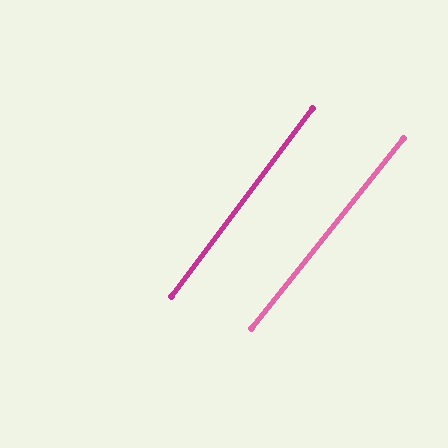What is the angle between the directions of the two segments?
Approximately 2 degrees.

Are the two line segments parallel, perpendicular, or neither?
Parallel — their directions differ by only 1.8°.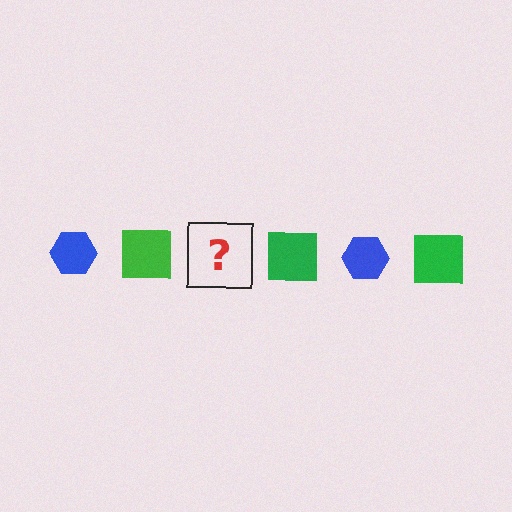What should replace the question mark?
The question mark should be replaced with a blue hexagon.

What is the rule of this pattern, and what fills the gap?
The rule is that the pattern alternates between blue hexagon and green square. The gap should be filled with a blue hexagon.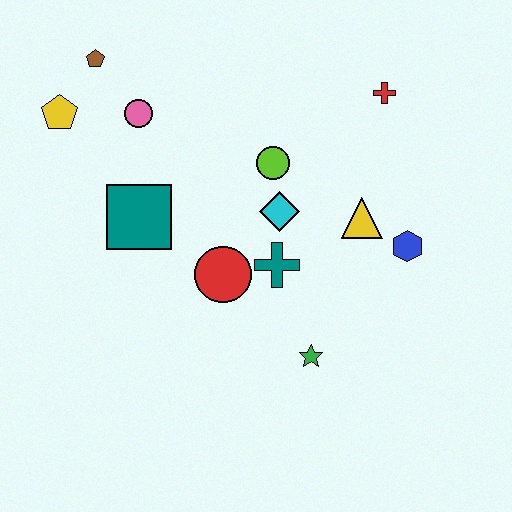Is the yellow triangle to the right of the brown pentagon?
Yes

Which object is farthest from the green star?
The brown pentagon is farthest from the green star.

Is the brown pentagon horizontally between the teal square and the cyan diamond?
No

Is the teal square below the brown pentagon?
Yes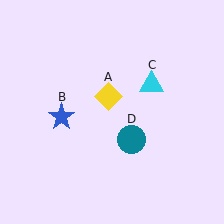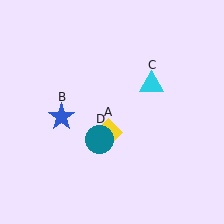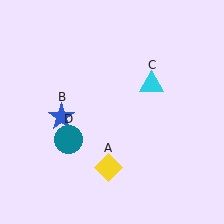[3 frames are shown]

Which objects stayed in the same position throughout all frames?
Blue star (object B) and cyan triangle (object C) remained stationary.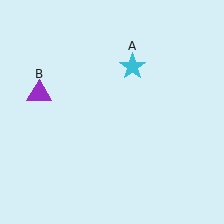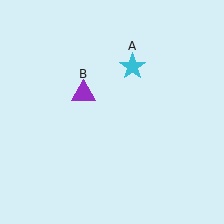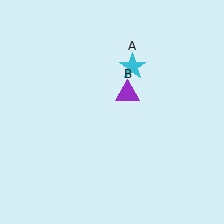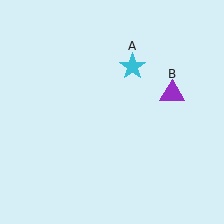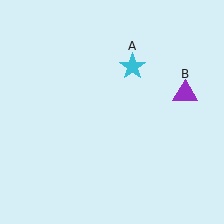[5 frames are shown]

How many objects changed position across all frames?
1 object changed position: purple triangle (object B).